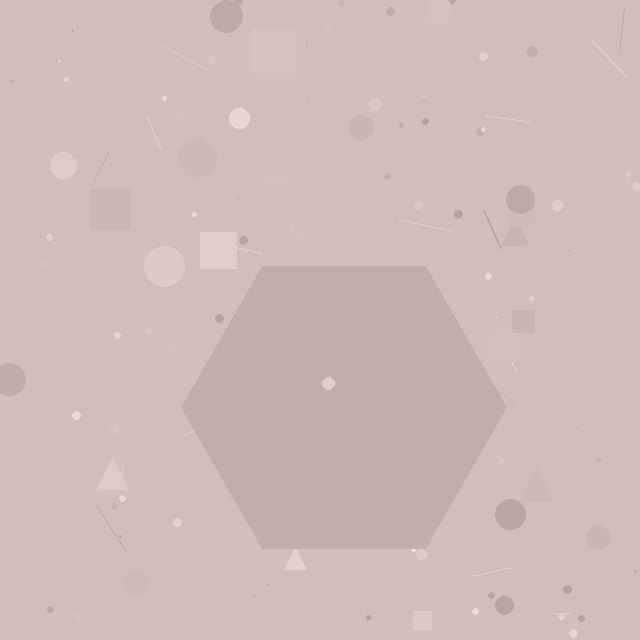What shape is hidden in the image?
A hexagon is hidden in the image.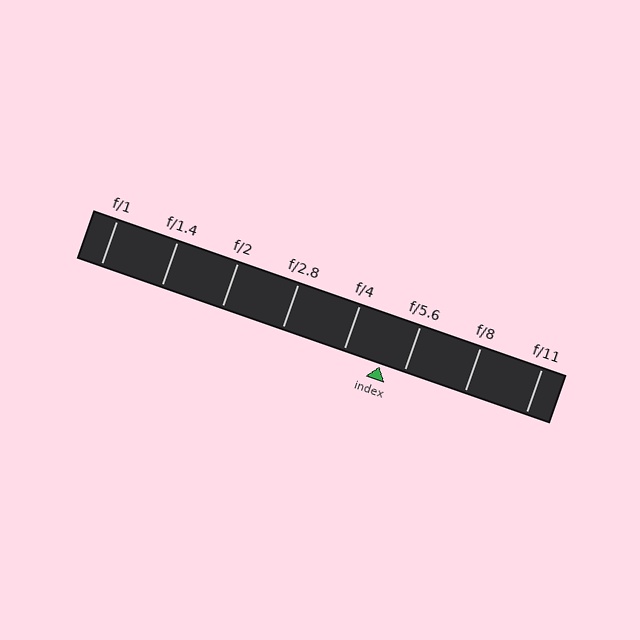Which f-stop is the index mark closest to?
The index mark is closest to f/5.6.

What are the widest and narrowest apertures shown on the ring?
The widest aperture shown is f/1 and the narrowest is f/11.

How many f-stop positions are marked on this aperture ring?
There are 8 f-stop positions marked.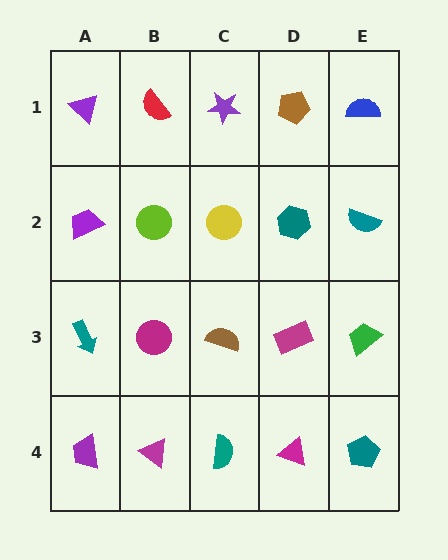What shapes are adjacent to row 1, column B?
A lime circle (row 2, column B), a purple triangle (row 1, column A), a purple star (row 1, column C).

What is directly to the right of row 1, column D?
A blue semicircle.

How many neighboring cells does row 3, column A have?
3.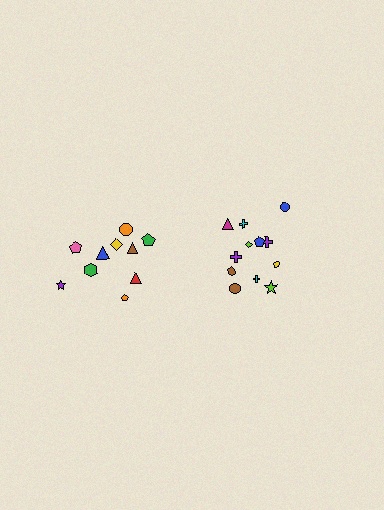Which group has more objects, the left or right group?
The right group.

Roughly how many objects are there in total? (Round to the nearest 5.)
Roughly 20 objects in total.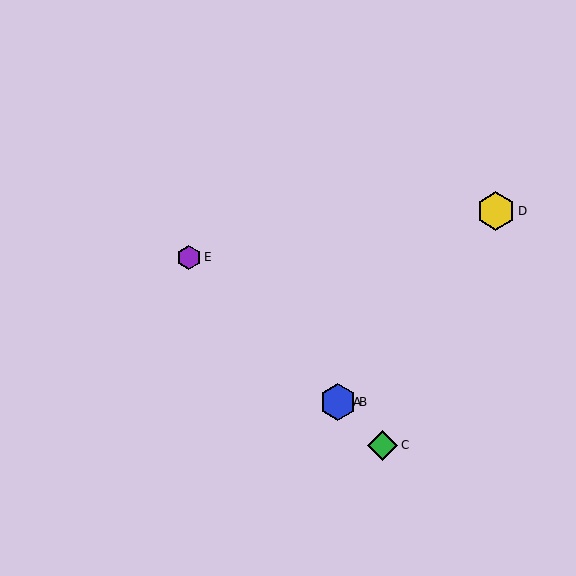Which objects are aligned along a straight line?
Objects A, B, C, E are aligned along a straight line.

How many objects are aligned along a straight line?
4 objects (A, B, C, E) are aligned along a straight line.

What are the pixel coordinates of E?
Object E is at (189, 257).